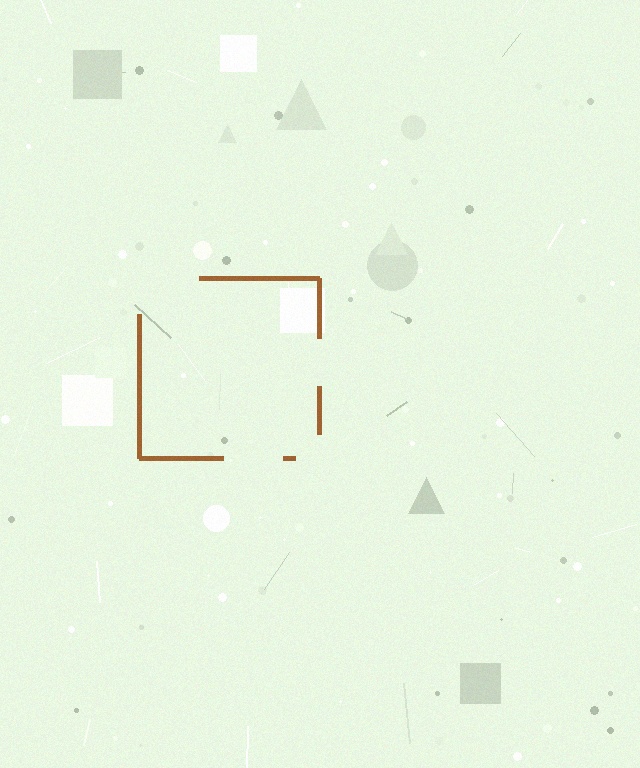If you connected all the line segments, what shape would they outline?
They would outline a square.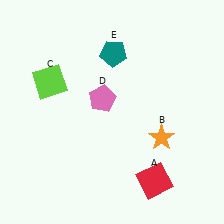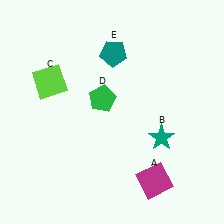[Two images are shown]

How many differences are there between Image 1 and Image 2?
There are 3 differences between the two images.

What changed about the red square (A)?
In Image 1, A is red. In Image 2, it changed to magenta.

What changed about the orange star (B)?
In Image 1, B is orange. In Image 2, it changed to teal.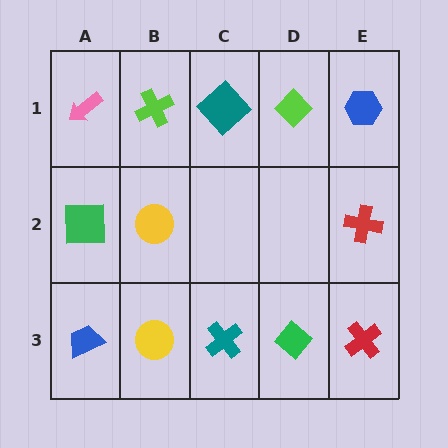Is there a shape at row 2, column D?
No, that cell is empty.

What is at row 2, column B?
A yellow circle.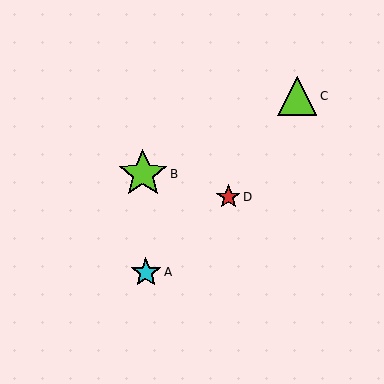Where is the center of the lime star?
The center of the lime star is at (143, 174).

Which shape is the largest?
The lime star (labeled B) is the largest.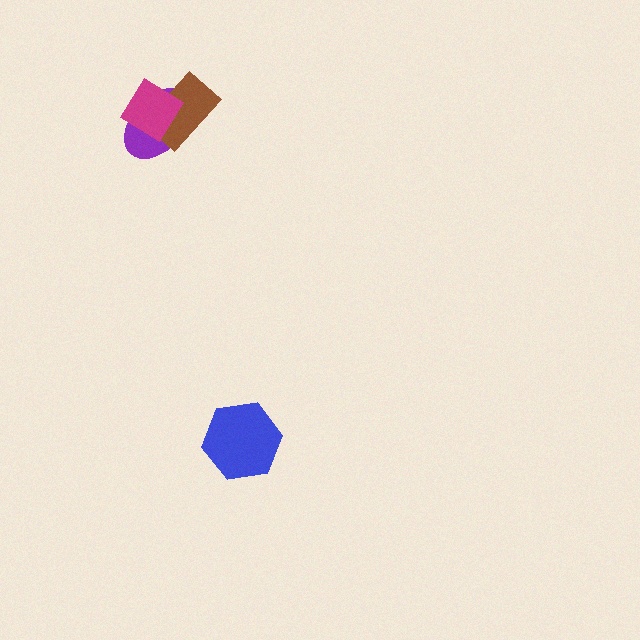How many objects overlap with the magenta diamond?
2 objects overlap with the magenta diamond.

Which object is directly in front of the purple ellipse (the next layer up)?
The brown rectangle is directly in front of the purple ellipse.